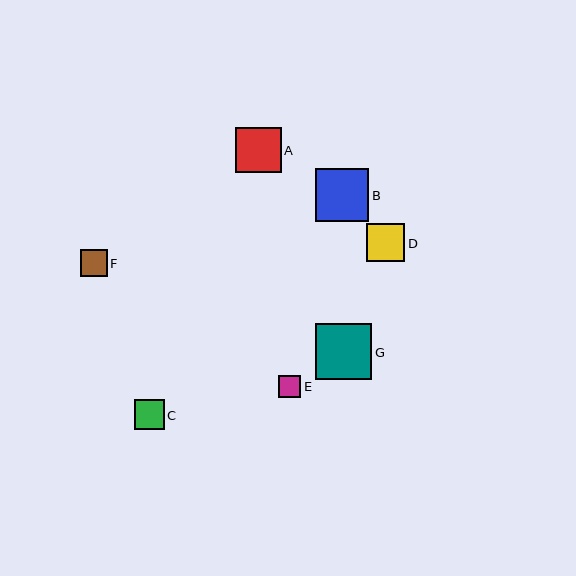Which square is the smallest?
Square E is the smallest with a size of approximately 22 pixels.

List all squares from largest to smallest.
From largest to smallest: G, B, A, D, C, F, E.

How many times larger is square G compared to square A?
Square G is approximately 1.2 times the size of square A.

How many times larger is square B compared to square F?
Square B is approximately 2.0 times the size of square F.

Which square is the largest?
Square G is the largest with a size of approximately 56 pixels.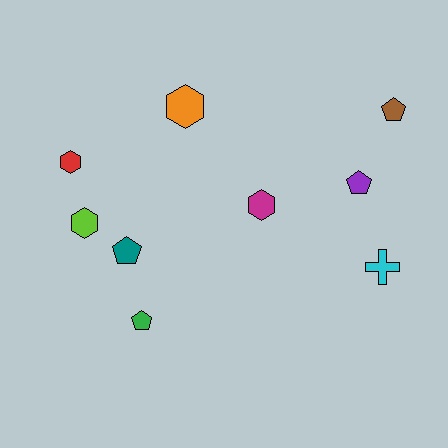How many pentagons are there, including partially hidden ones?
There are 4 pentagons.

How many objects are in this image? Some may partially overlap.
There are 9 objects.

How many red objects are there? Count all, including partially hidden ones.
There is 1 red object.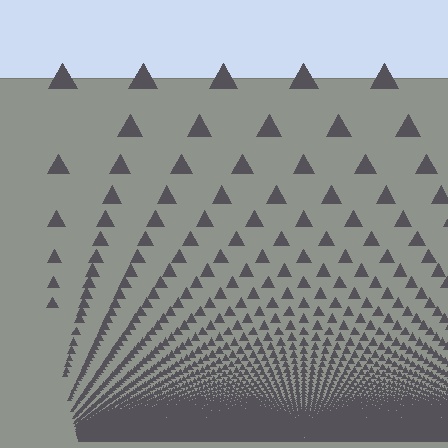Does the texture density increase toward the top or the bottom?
Density increases toward the bottom.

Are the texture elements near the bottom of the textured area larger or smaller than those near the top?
Smaller. The gradient is inverted — elements near the bottom are smaller and denser.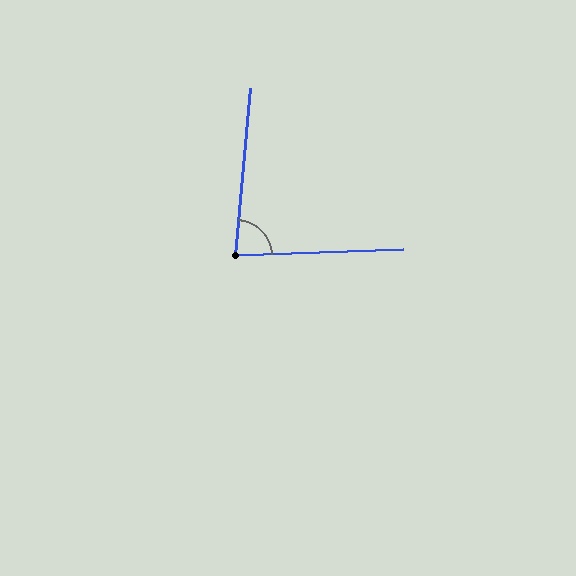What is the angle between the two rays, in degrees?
Approximately 83 degrees.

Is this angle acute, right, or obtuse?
It is acute.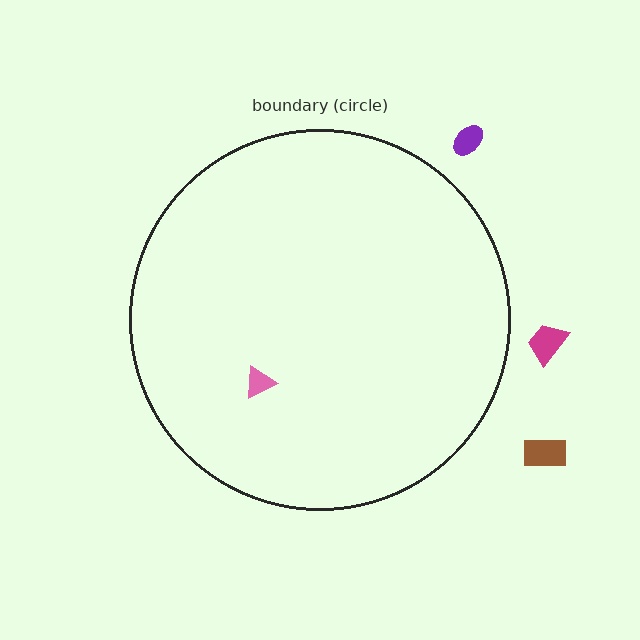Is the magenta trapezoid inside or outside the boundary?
Outside.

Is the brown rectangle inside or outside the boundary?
Outside.